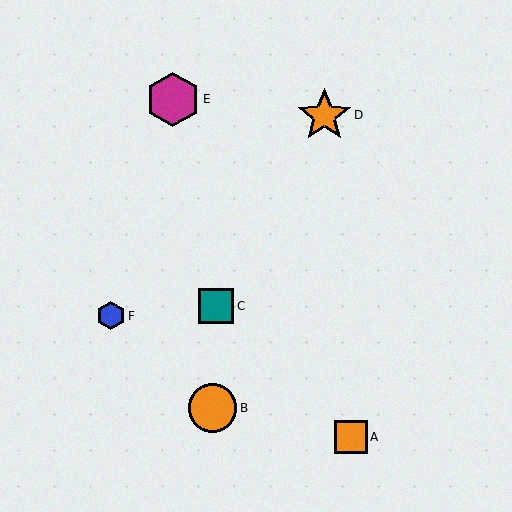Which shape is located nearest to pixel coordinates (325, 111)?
The orange star (labeled D) at (324, 115) is nearest to that location.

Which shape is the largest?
The magenta hexagon (labeled E) is the largest.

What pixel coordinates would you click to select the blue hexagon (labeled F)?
Click at (111, 316) to select the blue hexagon F.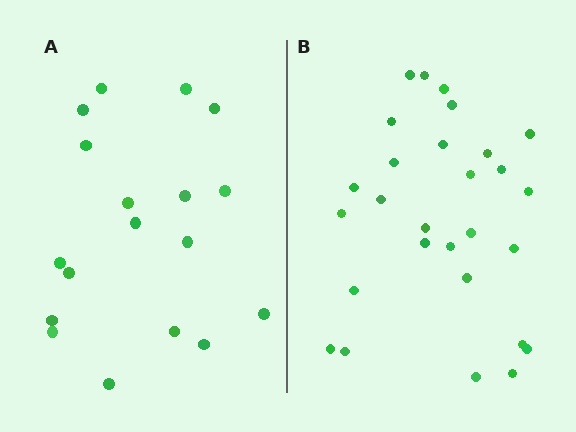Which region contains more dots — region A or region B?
Region B (the right region) has more dots.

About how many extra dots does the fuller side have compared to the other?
Region B has roughly 10 or so more dots than region A.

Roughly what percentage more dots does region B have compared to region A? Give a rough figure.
About 55% more.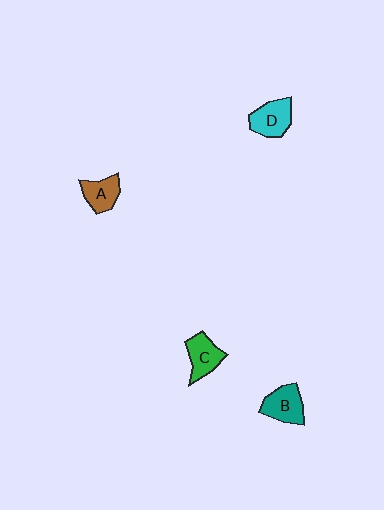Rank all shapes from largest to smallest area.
From largest to smallest: B (teal), D (cyan), C (green), A (brown).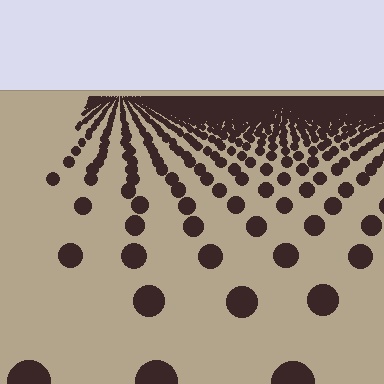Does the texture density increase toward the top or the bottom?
Density increases toward the top.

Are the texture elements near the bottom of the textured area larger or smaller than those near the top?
Larger. Near the bottom, elements are closer to the viewer and appear at a bigger on-screen size.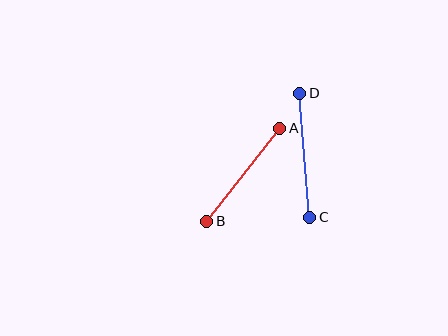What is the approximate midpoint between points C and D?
The midpoint is at approximately (305, 155) pixels.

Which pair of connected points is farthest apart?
Points C and D are farthest apart.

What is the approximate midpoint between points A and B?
The midpoint is at approximately (243, 175) pixels.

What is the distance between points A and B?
The distance is approximately 118 pixels.